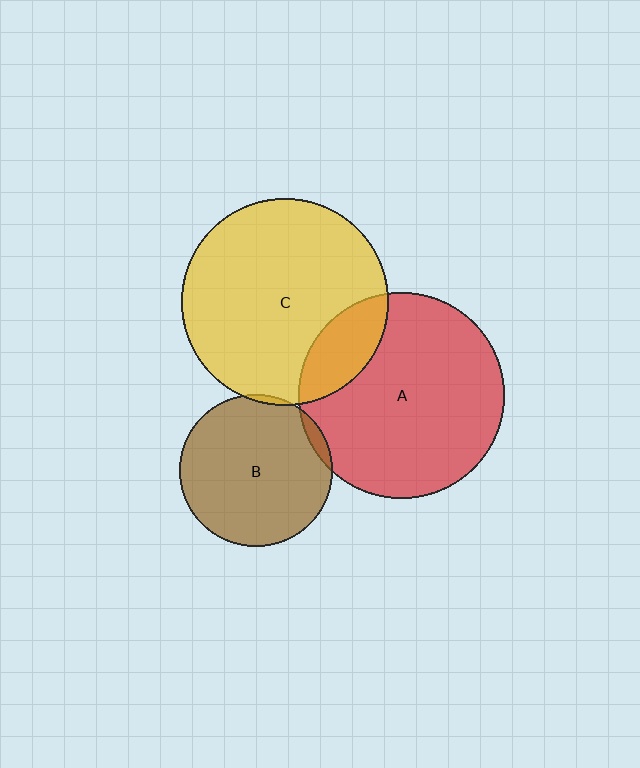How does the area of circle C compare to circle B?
Approximately 1.8 times.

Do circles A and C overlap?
Yes.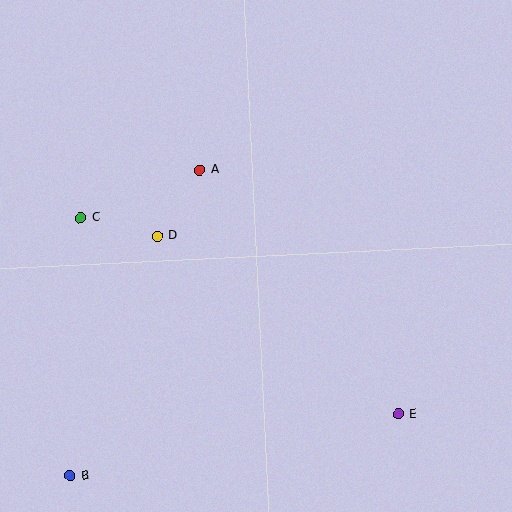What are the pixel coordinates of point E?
Point E is at (398, 414).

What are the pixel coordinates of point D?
Point D is at (157, 236).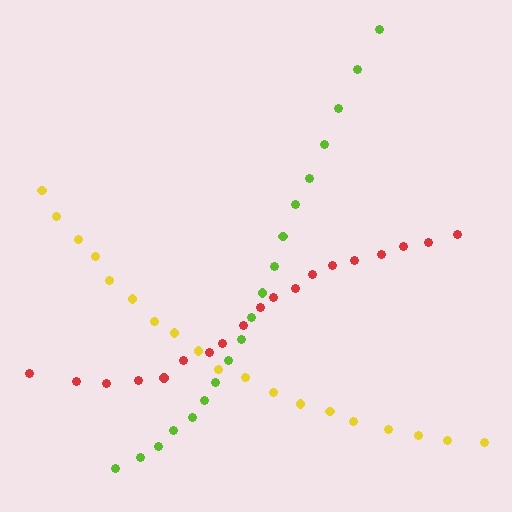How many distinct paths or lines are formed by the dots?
There are 3 distinct paths.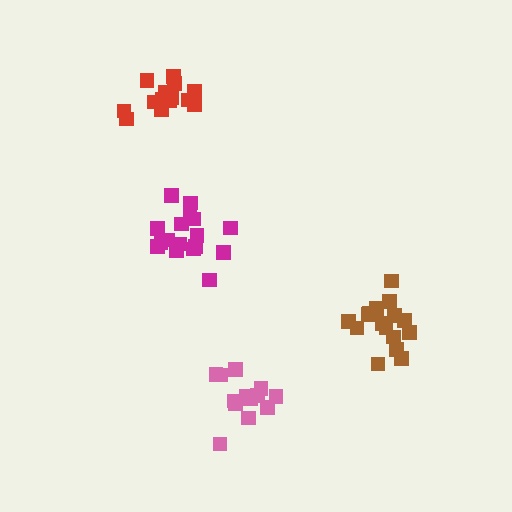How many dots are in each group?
Group 1: 17 dots, Group 2: 14 dots, Group 3: 13 dots, Group 4: 16 dots (60 total).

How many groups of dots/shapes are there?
There are 4 groups.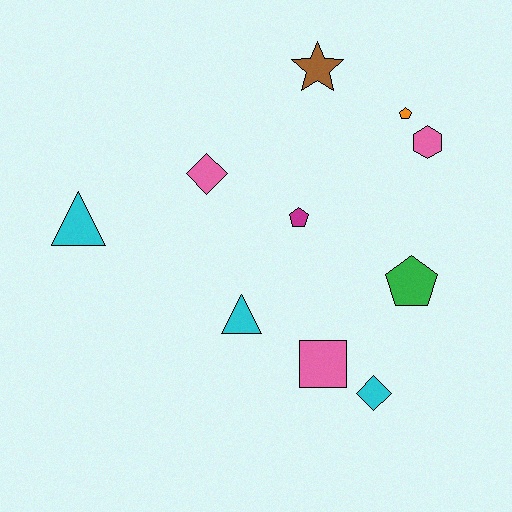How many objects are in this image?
There are 10 objects.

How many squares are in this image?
There is 1 square.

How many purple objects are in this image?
There are no purple objects.